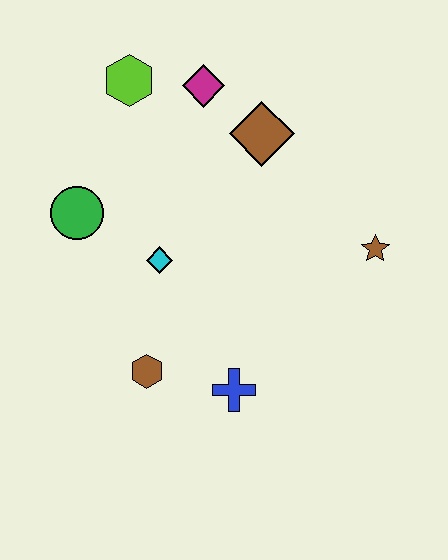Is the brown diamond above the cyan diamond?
Yes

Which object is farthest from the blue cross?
The lime hexagon is farthest from the blue cross.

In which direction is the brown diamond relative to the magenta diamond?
The brown diamond is to the right of the magenta diamond.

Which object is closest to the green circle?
The cyan diamond is closest to the green circle.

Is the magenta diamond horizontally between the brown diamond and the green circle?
Yes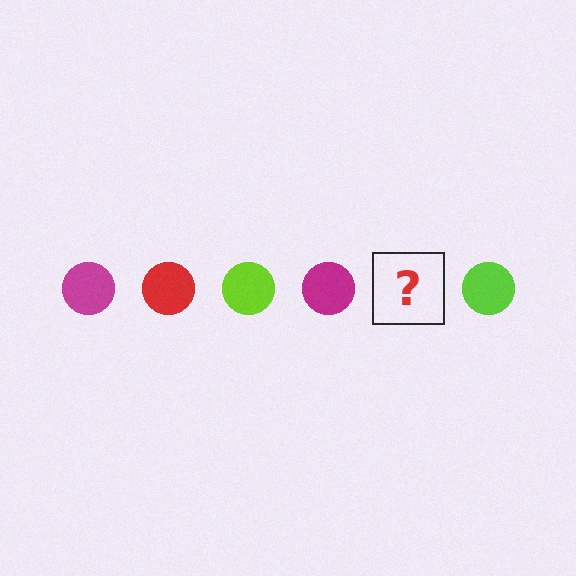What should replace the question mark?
The question mark should be replaced with a red circle.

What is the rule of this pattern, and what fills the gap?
The rule is that the pattern cycles through magenta, red, lime circles. The gap should be filled with a red circle.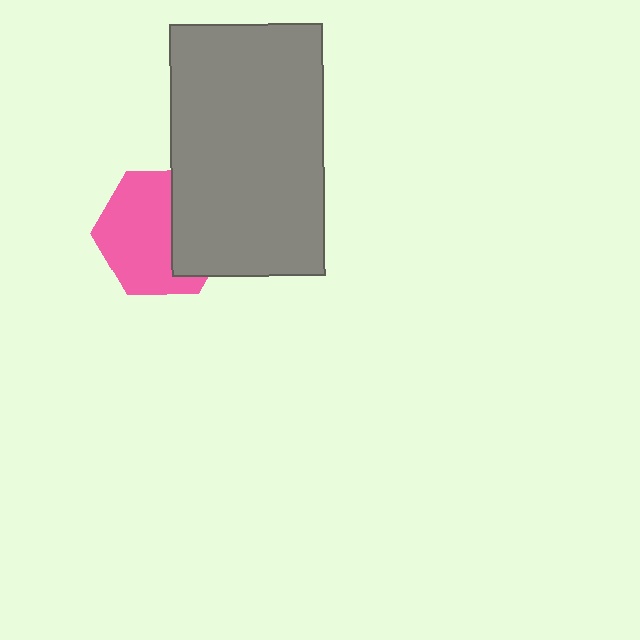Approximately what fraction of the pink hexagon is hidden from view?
Roughly 37% of the pink hexagon is hidden behind the gray rectangle.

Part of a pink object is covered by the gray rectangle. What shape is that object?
It is a hexagon.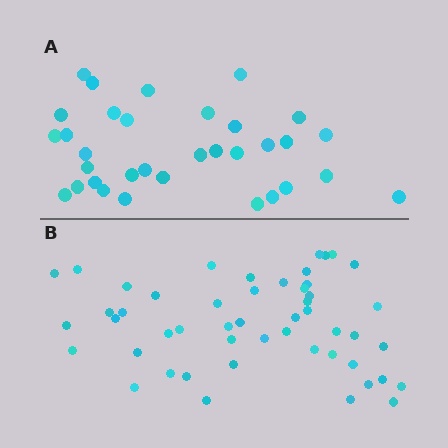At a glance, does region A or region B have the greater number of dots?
Region B (the bottom region) has more dots.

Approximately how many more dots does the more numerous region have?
Region B has approximately 15 more dots than region A.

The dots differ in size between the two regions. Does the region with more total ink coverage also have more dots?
No. Region A has more total ink coverage because its dots are larger, but region B actually contains more individual dots. Total area can be misleading — the number of items is what matters here.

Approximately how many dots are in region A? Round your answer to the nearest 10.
About 30 dots. (The exact count is 33, which rounds to 30.)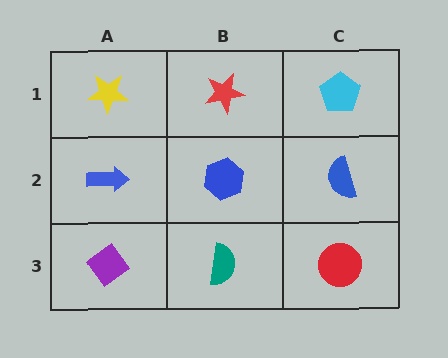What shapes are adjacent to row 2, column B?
A red star (row 1, column B), a teal semicircle (row 3, column B), a blue arrow (row 2, column A), a blue semicircle (row 2, column C).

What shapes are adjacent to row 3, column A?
A blue arrow (row 2, column A), a teal semicircle (row 3, column B).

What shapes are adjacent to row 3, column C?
A blue semicircle (row 2, column C), a teal semicircle (row 3, column B).